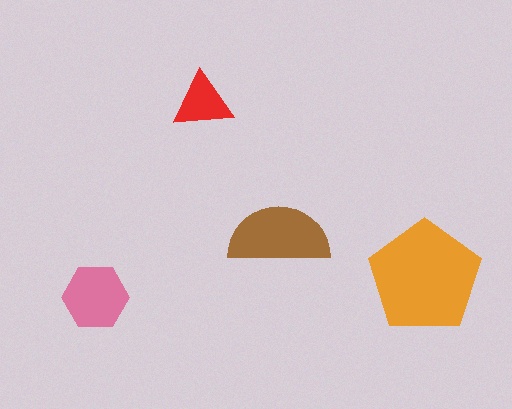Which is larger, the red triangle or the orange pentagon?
The orange pentagon.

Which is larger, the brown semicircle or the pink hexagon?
The brown semicircle.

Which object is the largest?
The orange pentagon.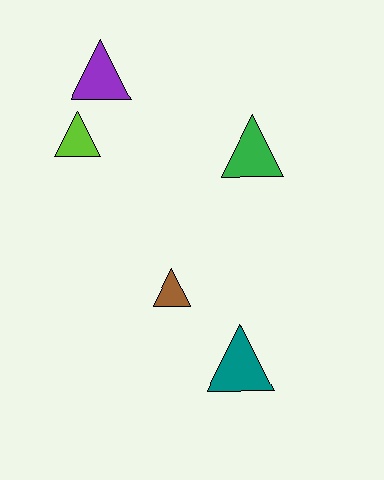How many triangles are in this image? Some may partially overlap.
There are 5 triangles.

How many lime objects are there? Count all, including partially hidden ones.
There is 1 lime object.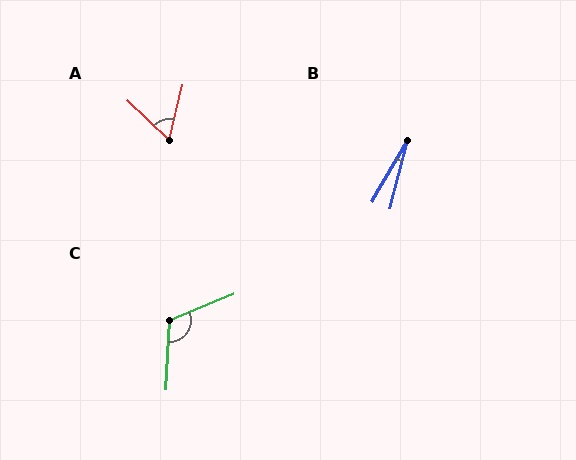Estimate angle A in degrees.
Approximately 60 degrees.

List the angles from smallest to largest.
B (16°), A (60°), C (116°).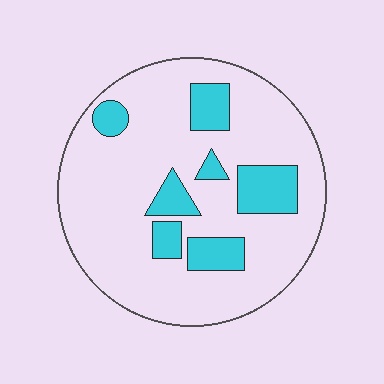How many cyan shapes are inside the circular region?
7.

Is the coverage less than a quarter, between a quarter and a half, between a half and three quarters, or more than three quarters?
Less than a quarter.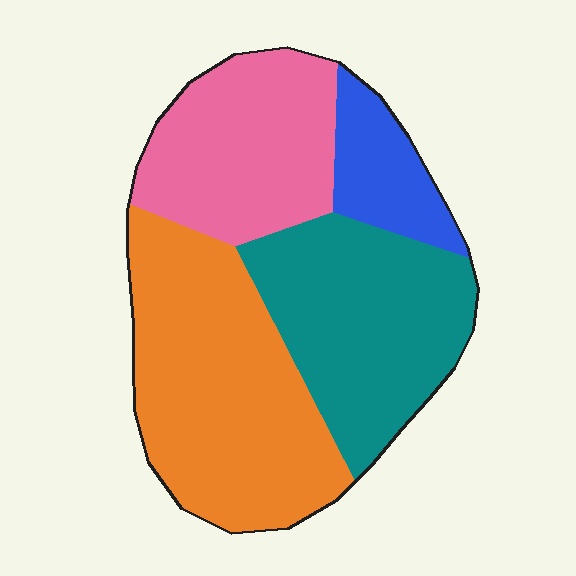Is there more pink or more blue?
Pink.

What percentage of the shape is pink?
Pink takes up between a sixth and a third of the shape.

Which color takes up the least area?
Blue, at roughly 10%.